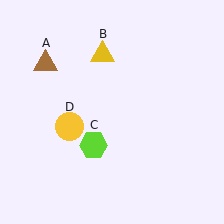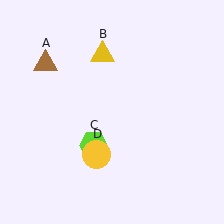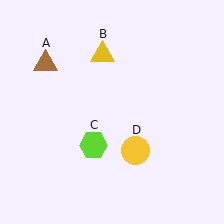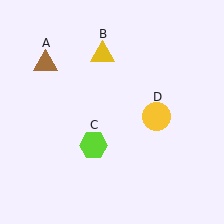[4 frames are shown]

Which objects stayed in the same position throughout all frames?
Brown triangle (object A) and yellow triangle (object B) and lime hexagon (object C) remained stationary.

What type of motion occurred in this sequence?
The yellow circle (object D) rotated counterclockwise around the center of the scene.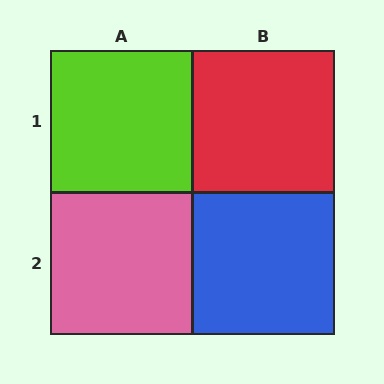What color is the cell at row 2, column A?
Pink.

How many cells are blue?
1 cell is blue.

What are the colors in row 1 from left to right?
Lime, red.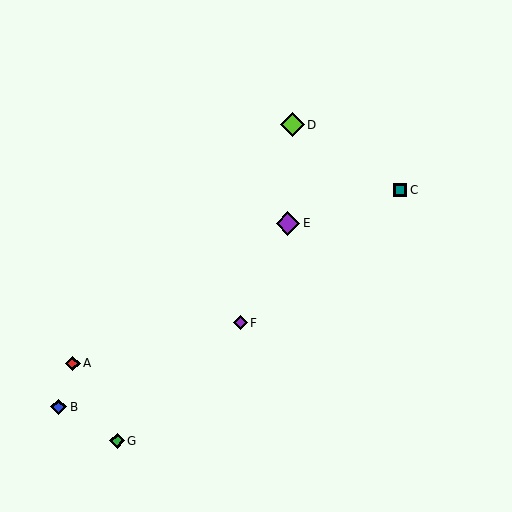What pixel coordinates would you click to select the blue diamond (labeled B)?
Click at (59, 407) to select the blue diamond B.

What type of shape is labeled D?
Shape D is a lime diamond.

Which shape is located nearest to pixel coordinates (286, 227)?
The purple diamond (labeled E) at (288, 223) is nearest to that location.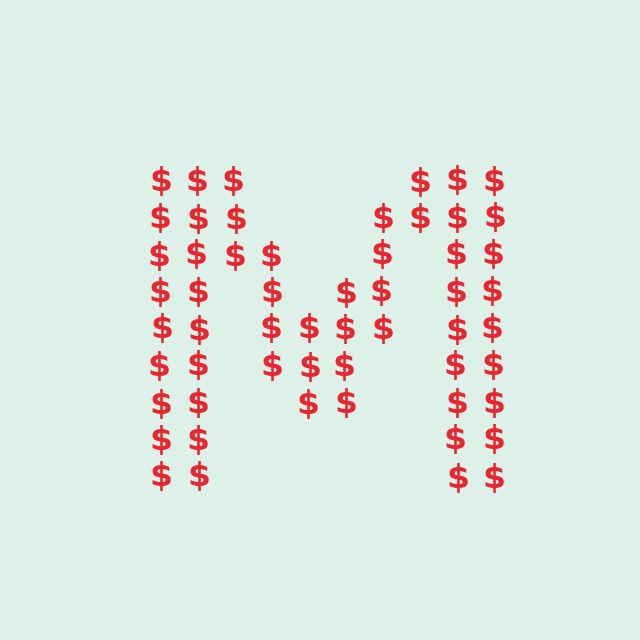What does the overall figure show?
The overall figure shows the letter M.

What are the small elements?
The small elements are dollar signs.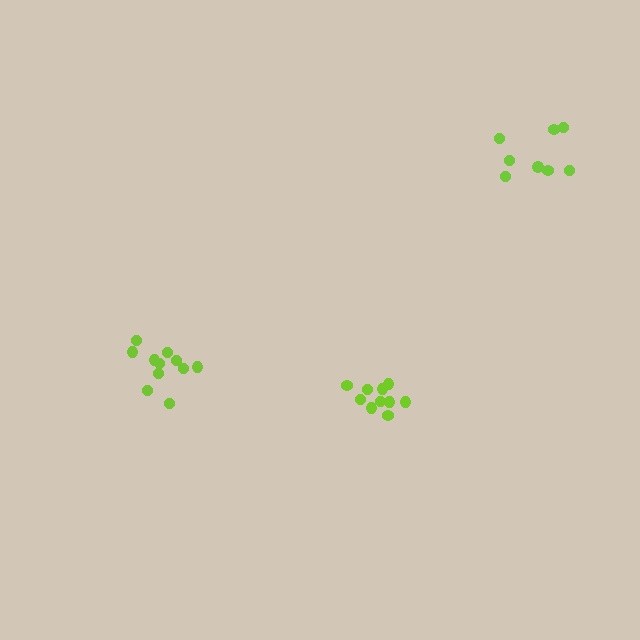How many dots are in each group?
Group 1: 8 dots, Group 2: 10 dots, Group 3: 11 dots (29 total).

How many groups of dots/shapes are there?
There are 3 groups.